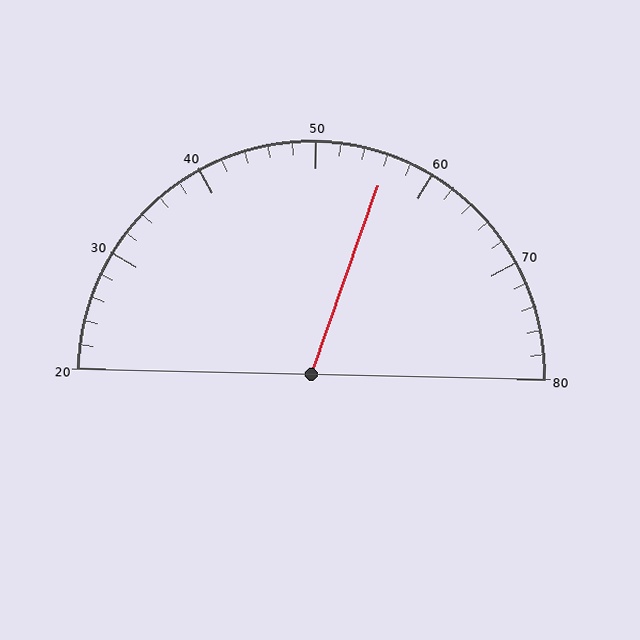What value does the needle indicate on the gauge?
The needle indicates approximately 56.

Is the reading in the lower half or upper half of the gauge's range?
The reading is in the upper half of the range (20 to 80).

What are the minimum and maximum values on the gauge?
The gauge ranges from 20 to 80.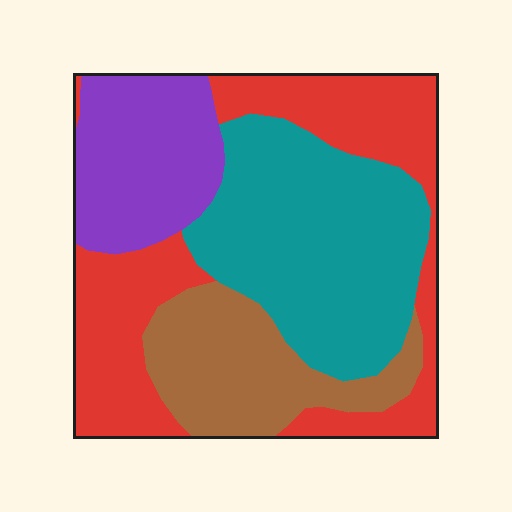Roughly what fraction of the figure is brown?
Brown takes up about one sixth (1/6) of the figure.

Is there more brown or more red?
Red.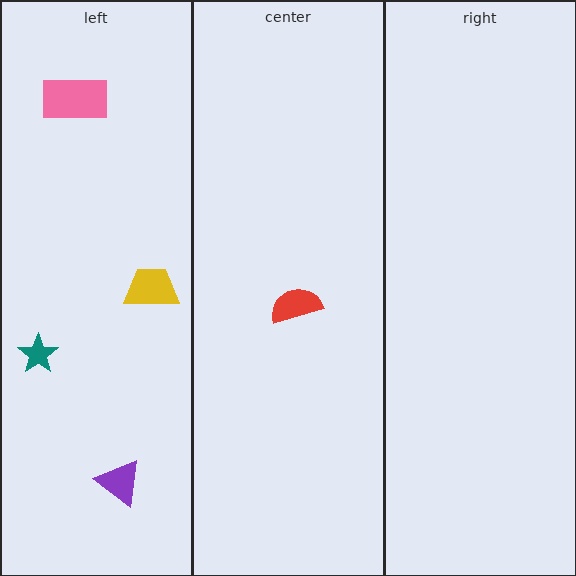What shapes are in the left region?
The purple triangle, the teal star, the pink rectangle, the yellow trapezoid.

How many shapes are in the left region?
4.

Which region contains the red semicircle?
The center region.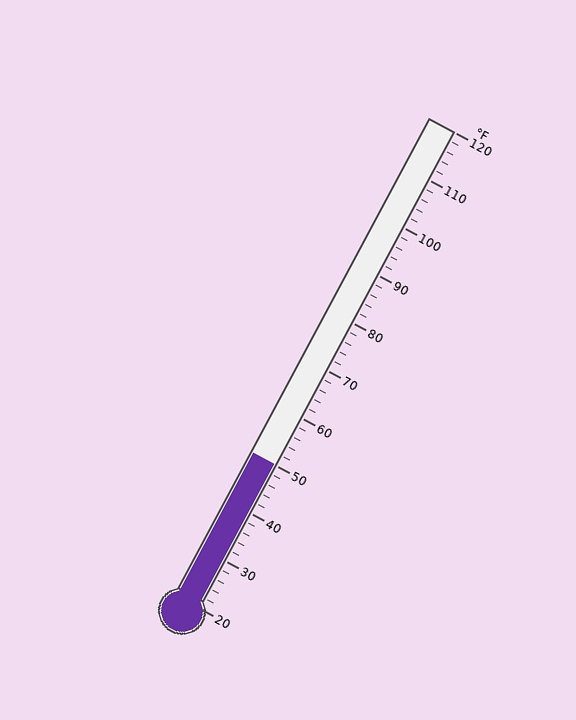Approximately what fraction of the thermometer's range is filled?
The thermometer is filled to approximately 30% of its range.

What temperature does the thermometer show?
The thermometer shows approximately 50°F.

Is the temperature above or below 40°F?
The temperature is above 40°F.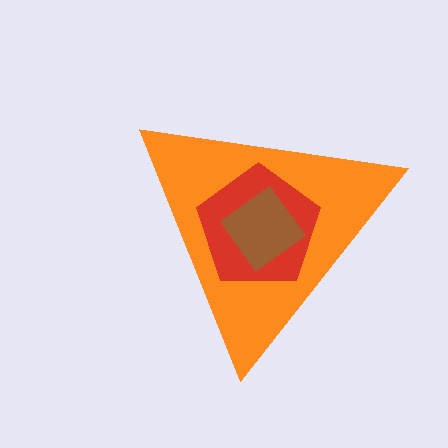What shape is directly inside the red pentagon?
The brown diamond.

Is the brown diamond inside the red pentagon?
Yes.